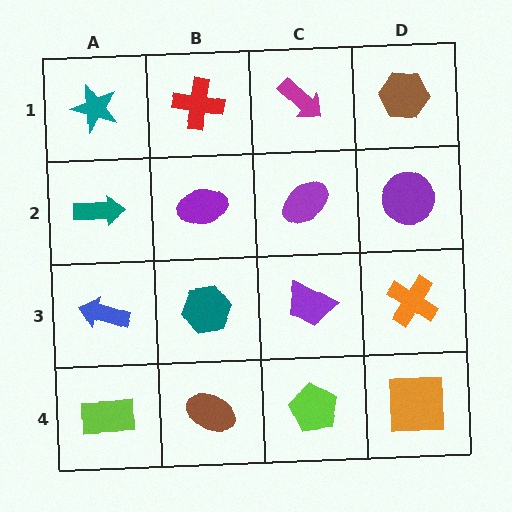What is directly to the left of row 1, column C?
A red cross.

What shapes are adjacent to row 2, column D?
A brown hexagon (row 1, column D), an orange cross (row 3, column D), a purple ellipse (row 2, column C).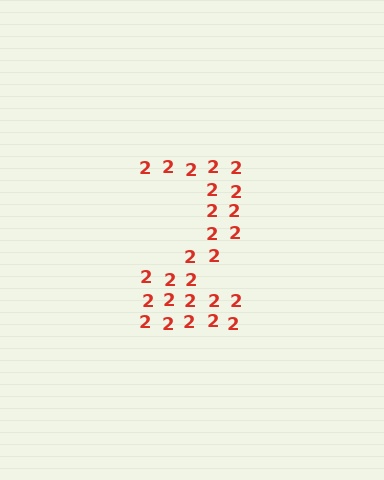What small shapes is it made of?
It is made of small digit 2's.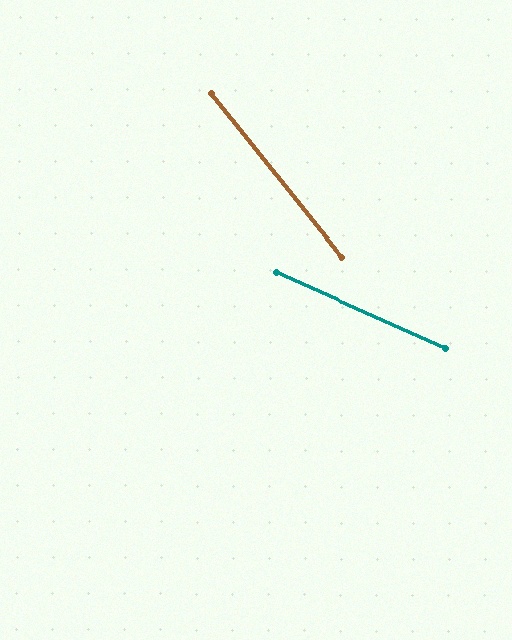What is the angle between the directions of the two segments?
Approximately 27 degrees.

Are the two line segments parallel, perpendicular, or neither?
Neither parallel nor perpendicular — they differ by about 27°.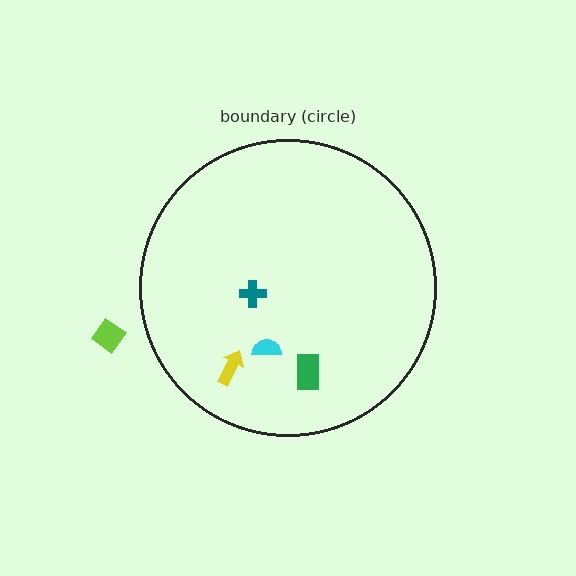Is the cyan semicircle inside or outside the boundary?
Inside.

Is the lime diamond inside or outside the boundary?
Outside.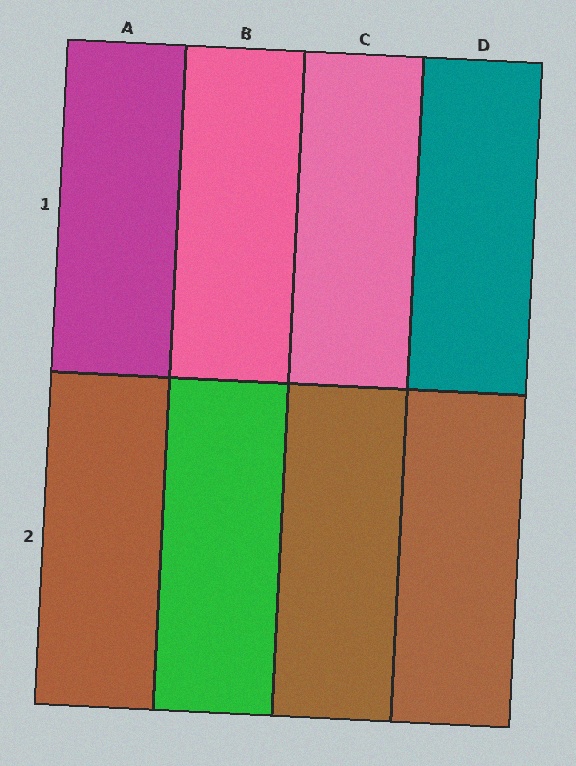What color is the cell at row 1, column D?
Teal.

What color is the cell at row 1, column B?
Pink.